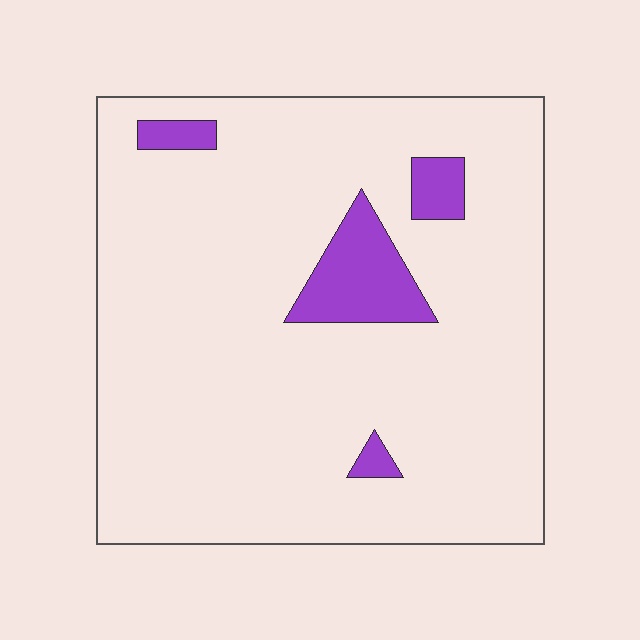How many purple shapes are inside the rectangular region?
4.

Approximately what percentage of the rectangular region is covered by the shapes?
Approximately 10%.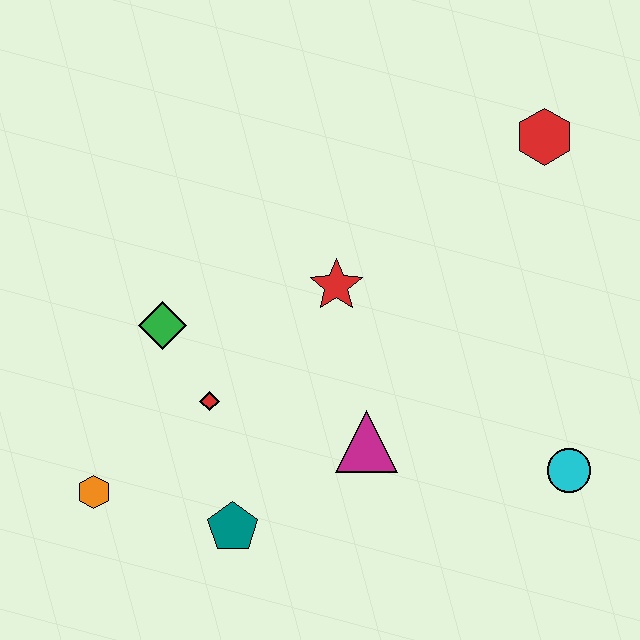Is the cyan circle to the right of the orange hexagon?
Yes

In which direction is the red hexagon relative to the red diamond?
The red hexagon is to the right of the red diamond.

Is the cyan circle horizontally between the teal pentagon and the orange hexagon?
No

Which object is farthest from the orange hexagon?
The red hexagon is farthest from the orange hexagon.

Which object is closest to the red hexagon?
The red star is closest to the red hexagon.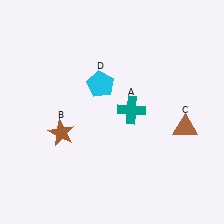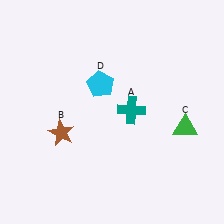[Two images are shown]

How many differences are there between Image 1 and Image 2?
There is 1 difference between the two images.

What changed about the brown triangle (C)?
In Image 1, C is brown. In Image 2, it changed to green.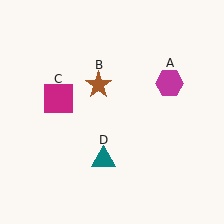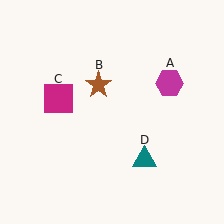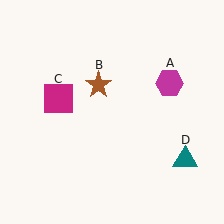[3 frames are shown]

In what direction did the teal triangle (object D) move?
The teal triangle (object D) moved right.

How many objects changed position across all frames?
1 object changed position: teal triangle (object D).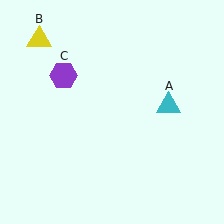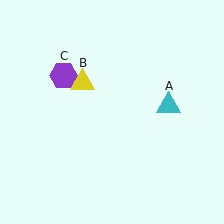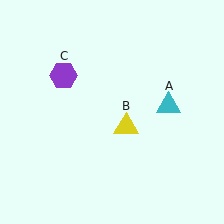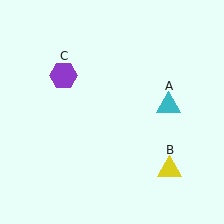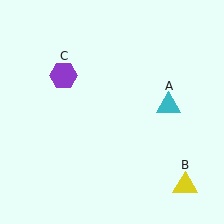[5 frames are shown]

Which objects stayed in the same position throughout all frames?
Cyan triangle (object A) and purple hexagon (object C) remained stationary.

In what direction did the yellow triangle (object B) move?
The yellow triangle (object B) moved down and to the right.